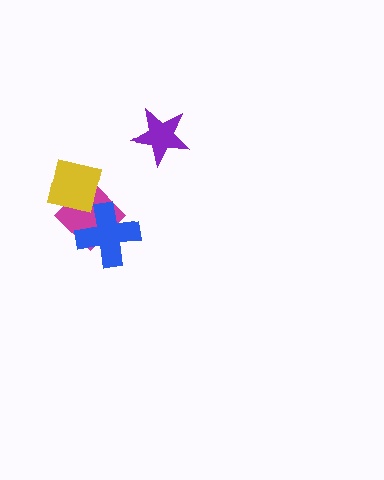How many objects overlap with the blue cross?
1 object overlaps with the blue cross.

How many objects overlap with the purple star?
0 objects overlap with the purple star.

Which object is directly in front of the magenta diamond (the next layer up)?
The yellow square is directly in front of the magenta diamond.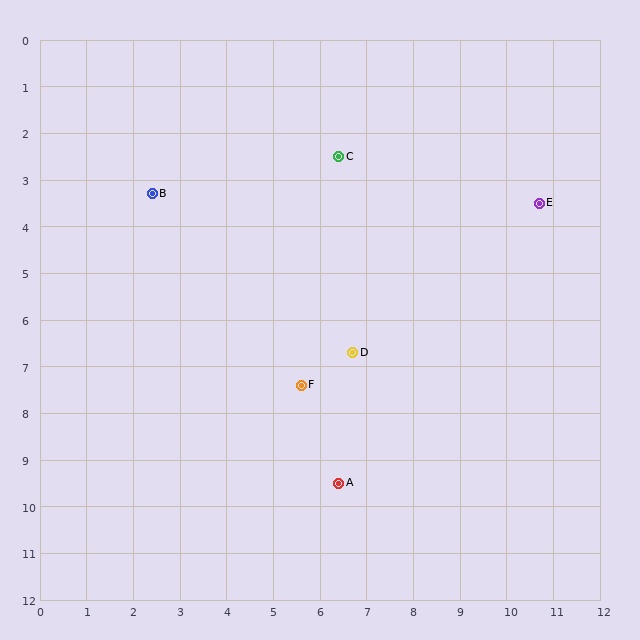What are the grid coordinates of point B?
Point B is at approximately (2.4, 3.3).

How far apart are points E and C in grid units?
Points E and C are about 4.4 grid units apart.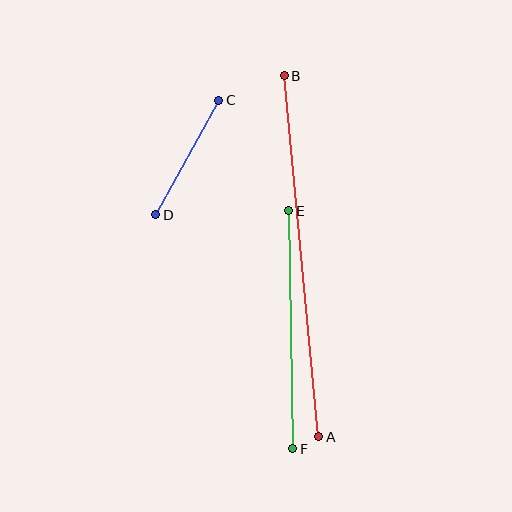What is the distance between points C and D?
The distance is approximately 131 pixels.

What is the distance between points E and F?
The distance is approximately 238 pixels.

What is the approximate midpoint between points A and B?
The midpoint is at approximately (301, 256) pixels.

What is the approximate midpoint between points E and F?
The midpoint is at approximately (291, 330) pixels.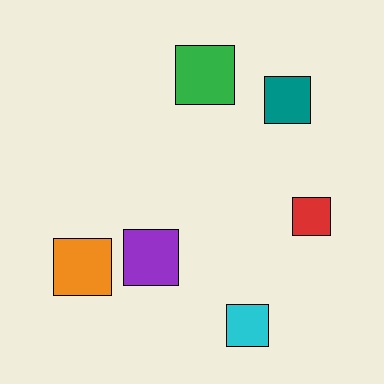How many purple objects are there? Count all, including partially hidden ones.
There is 1 purple object.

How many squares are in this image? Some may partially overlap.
There are 6 squares.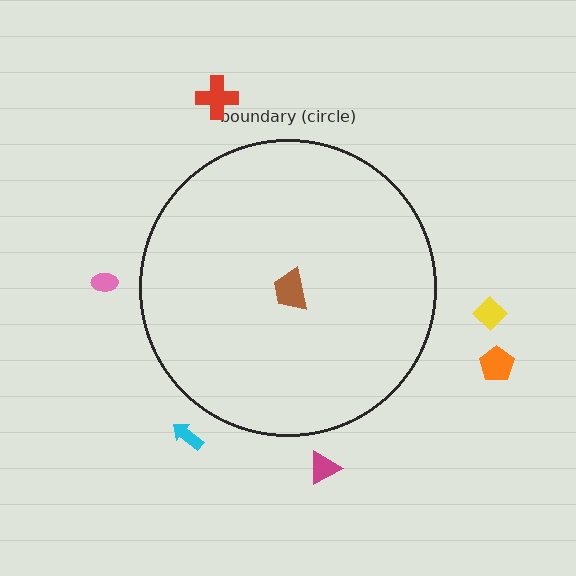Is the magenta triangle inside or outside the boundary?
Outside.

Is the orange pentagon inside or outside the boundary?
Outside.